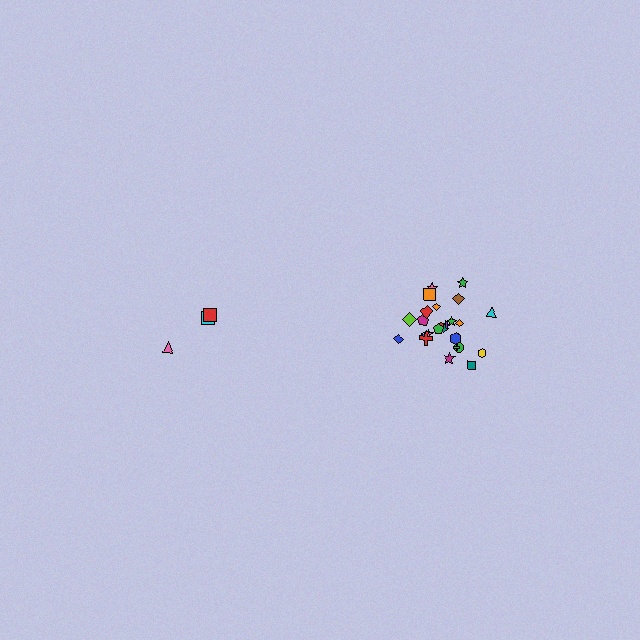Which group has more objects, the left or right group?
The right group.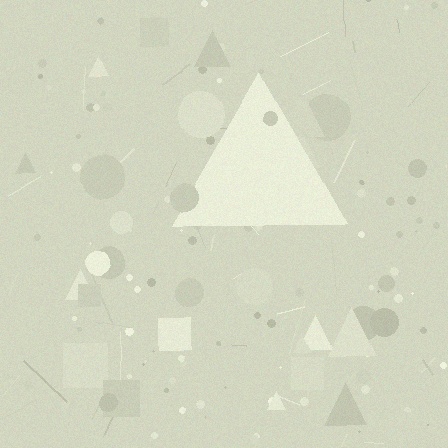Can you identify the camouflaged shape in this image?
The camouflaged shape is a triangle.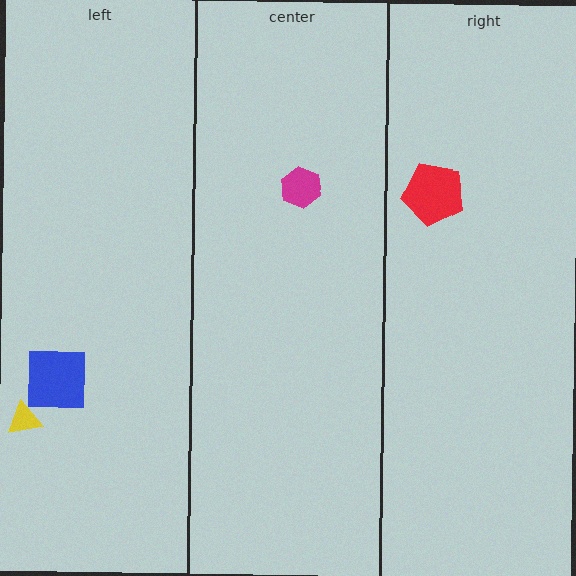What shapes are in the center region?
The magenta hexagon.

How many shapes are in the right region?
1.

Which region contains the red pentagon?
The right region.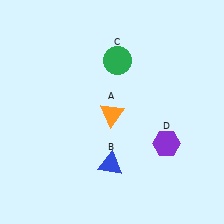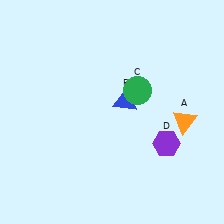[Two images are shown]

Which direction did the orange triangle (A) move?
The orange triangle (A) moved right.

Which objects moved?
The objects that moved are: the orange triangle (A), the blue triangle (B), the green circle (C).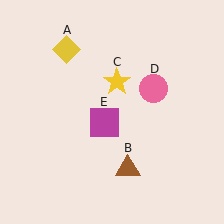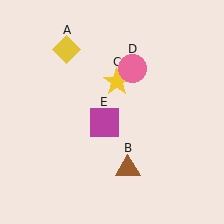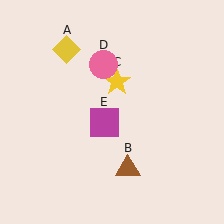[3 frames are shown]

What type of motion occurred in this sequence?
The pink circle (object D) rotated counterclockwise around the center of the scene.